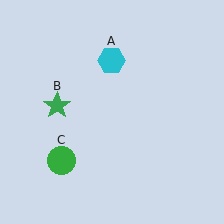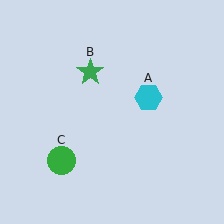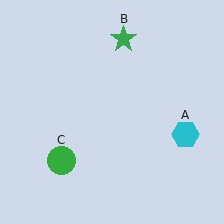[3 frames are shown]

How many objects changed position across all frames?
2 objects changed position: cyan hexagon (object A), green star (object B).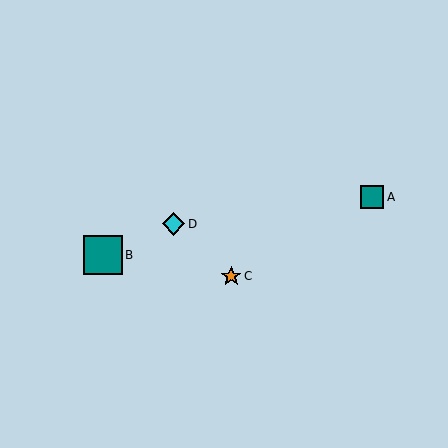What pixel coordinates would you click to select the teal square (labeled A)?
Click at (372, 197) to select the teal square A.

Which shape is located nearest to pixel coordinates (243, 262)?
The orange star (labeled C) at (231, 276) is nearest to that location.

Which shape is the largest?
The teal square (labeled B) is the largest.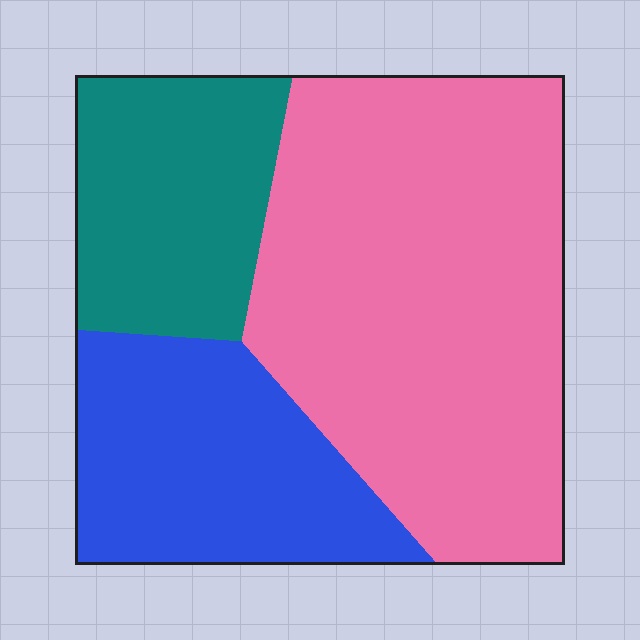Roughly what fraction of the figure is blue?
Blue takes up between a sixth and a third of the figure.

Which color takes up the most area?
Pink, at roughly 55%.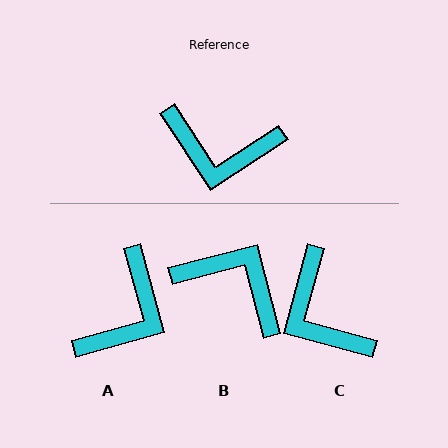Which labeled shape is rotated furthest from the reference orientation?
B, about 161 degrees away.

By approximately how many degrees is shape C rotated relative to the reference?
Approximately 49 degrees clockwise.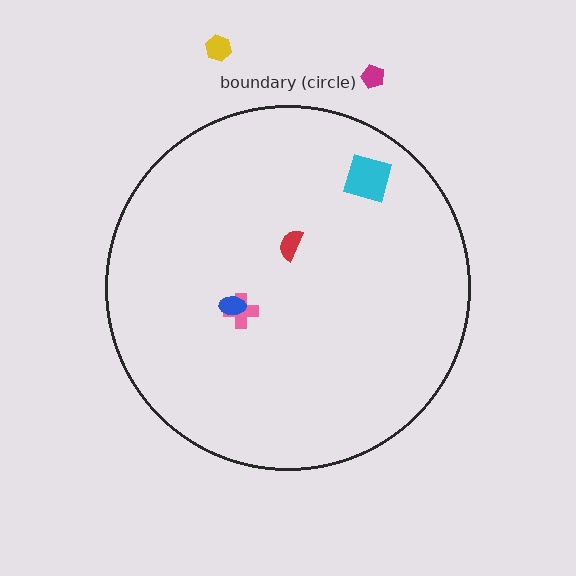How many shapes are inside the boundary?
4 inside, 2 outside.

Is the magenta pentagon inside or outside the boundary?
Outside.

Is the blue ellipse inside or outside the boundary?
Inside.